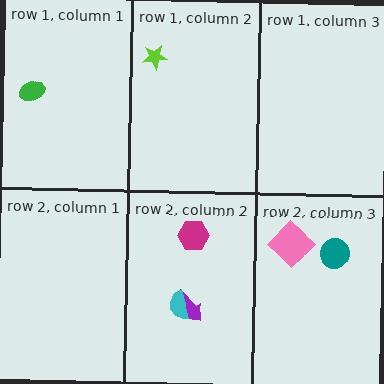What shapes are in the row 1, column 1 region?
The green ellipse.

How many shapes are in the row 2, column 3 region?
2.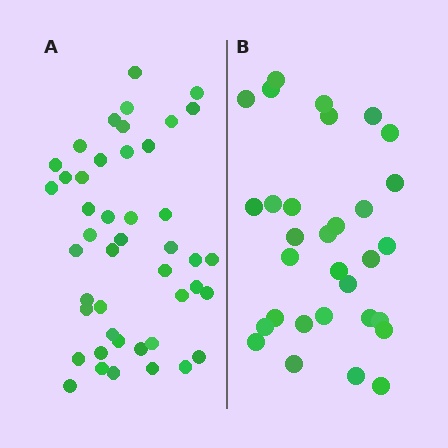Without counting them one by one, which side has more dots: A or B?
Region A (the left region) has more dots.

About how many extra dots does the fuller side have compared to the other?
Region A has approximately 15 more dots than region B.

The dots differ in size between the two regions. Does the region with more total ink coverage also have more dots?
No. Region B has more total ink coverage because its dots are larger, but region A actually contains more individual dots. Total area can be misleading — the number of items is what matters here.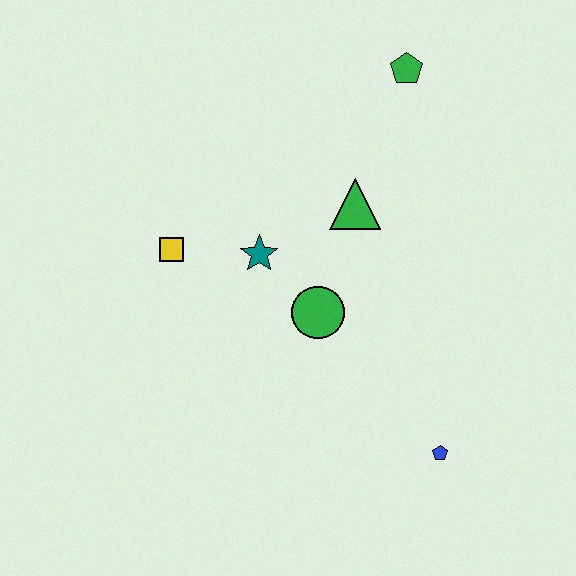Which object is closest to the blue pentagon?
The green circle is closest to the blue pentagon.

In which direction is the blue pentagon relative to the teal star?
The blue pentagon is below the teal star.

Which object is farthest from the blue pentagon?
The green pentagon is farthest from the blue pentagon.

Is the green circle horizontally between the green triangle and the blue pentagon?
No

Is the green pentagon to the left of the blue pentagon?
Yes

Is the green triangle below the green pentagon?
Yes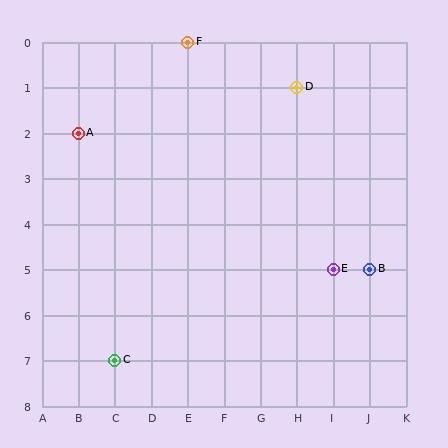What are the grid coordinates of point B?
Point B is at grid coordinates (J, 5).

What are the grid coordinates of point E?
Point E is at grid coordinates (I, 5).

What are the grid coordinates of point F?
Point F is at grid coordinates (E, 0).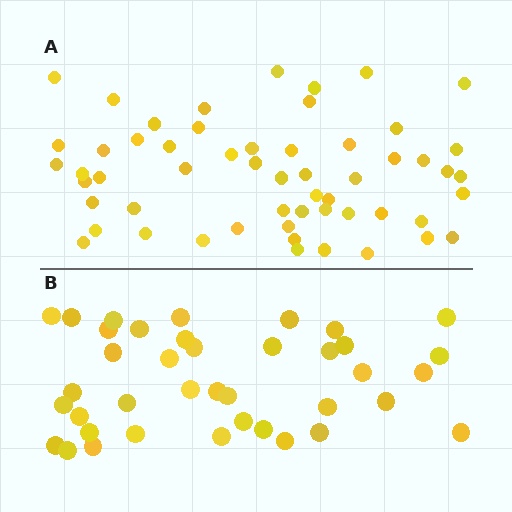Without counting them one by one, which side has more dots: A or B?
Region A (the top region) has more dots.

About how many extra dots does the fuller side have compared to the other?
Region A has approximately 15 more dots than region B.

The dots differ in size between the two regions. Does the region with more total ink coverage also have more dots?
No. Region B has more total ink coverage because its dots are larger, but region A actually contains more individual dots. Total area can be misleading — the number of items is what matters here.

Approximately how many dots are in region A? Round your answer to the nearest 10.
About 60 dots. (The exact count is 56, which rounds to 60.)